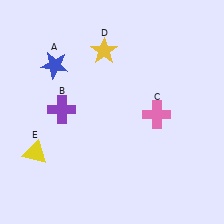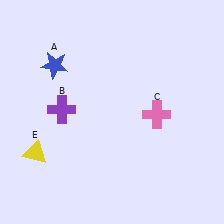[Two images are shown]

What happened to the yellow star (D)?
The yellow star (D) was removed in Image 2. It was in the top-left area of Image 1.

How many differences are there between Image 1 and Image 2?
There is 1 difference between the two images.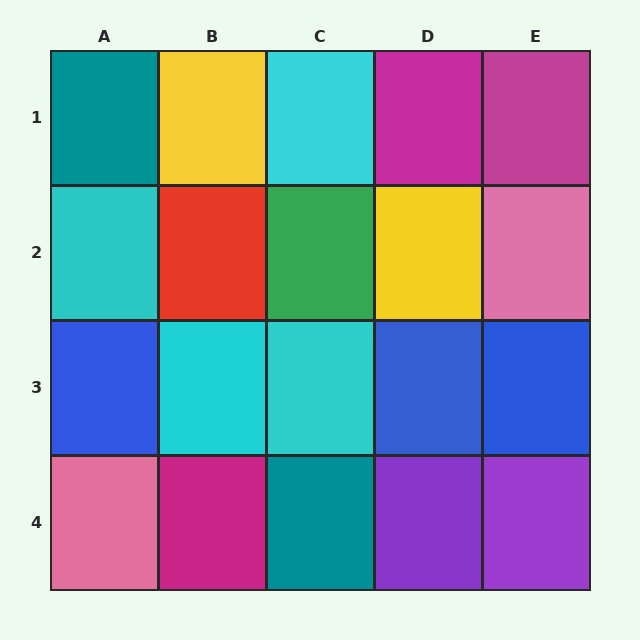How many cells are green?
1 cell is green.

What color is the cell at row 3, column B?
Cyan.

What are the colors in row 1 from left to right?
Teal, yellow, cyan, magenta, magenta.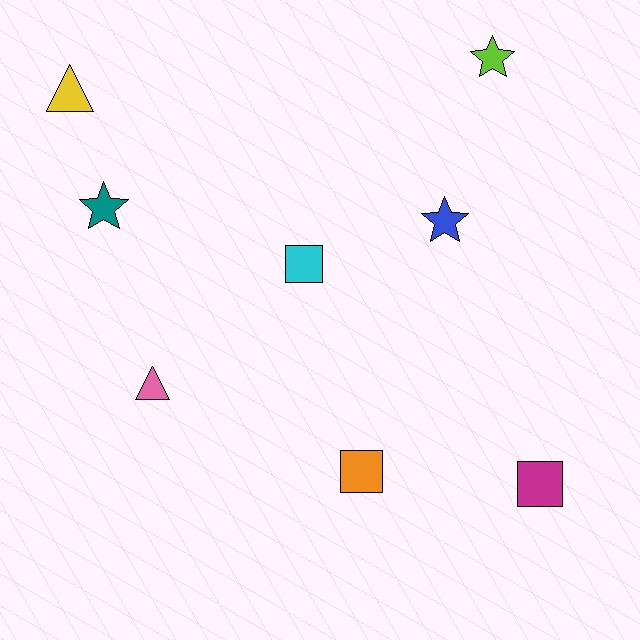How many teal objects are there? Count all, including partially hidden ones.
There is 1 teal object.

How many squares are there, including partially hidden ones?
There are 3 squares.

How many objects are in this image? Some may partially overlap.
There are 8 objects.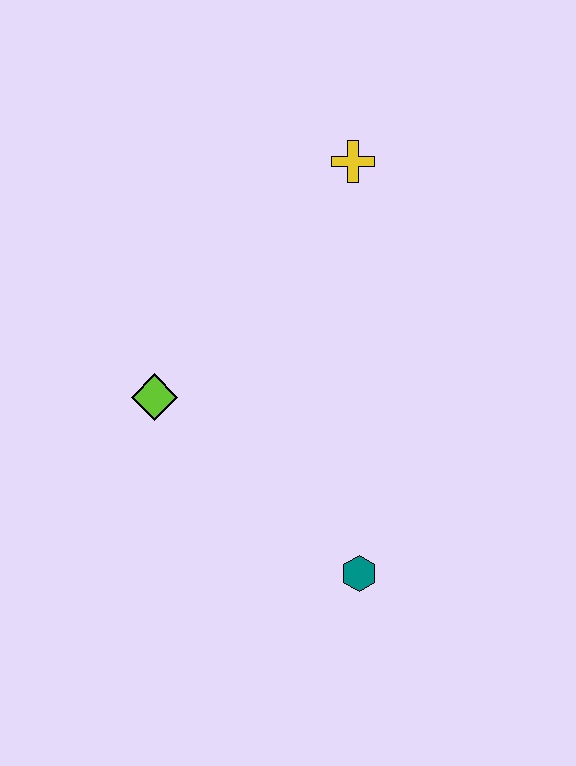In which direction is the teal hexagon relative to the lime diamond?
The teal hexagon is to the right of the lime diamond.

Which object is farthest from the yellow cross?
The teal hexagon is farthest from the yellow cross.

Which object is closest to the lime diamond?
The teal hexagon is closest to the lime diamond.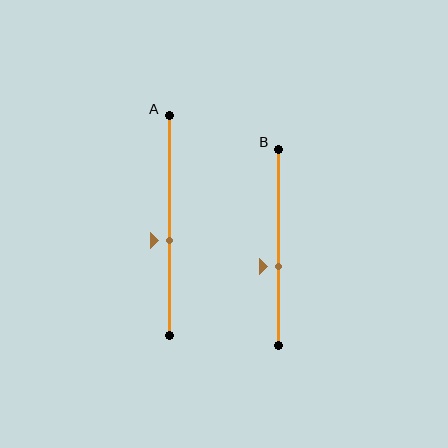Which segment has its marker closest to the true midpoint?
Segment A has its marker closest to the true midpoint.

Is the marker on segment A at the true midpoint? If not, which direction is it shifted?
No, the marker on segment A is shifted downward by about 7% of the segment length.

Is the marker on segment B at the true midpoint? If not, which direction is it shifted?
No, the marker on segment B is shifted downward by about 10% of the segment length.